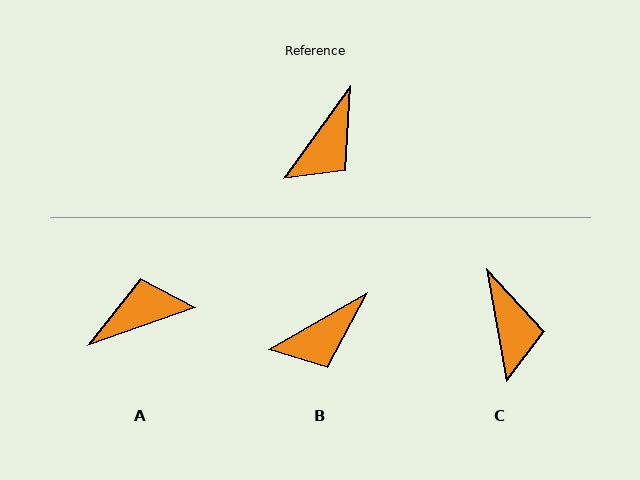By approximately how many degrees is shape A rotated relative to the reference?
Approximately 145 degrees counter-clockwise.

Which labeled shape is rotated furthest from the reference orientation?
A, about 145 degrees away.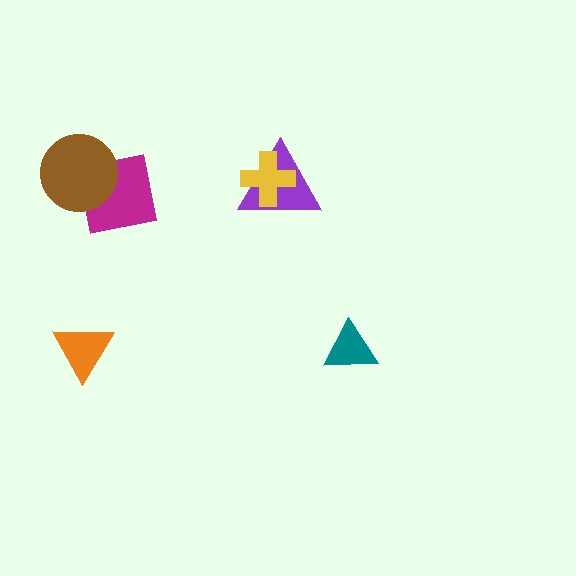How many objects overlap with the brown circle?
1 object overlaps with the brown circle.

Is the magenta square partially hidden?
Yes, it is partially covered by another shape.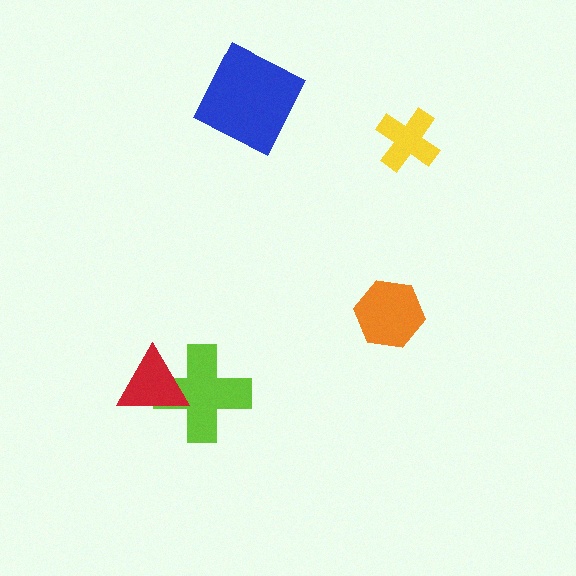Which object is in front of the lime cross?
The red triangle is in front of the lime cross.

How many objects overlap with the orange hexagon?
0 objects overlap with the orange hexagon.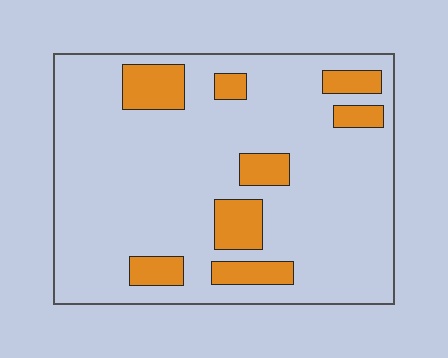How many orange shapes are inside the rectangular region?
8.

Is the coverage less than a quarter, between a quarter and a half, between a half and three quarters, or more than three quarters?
Less than a quarter.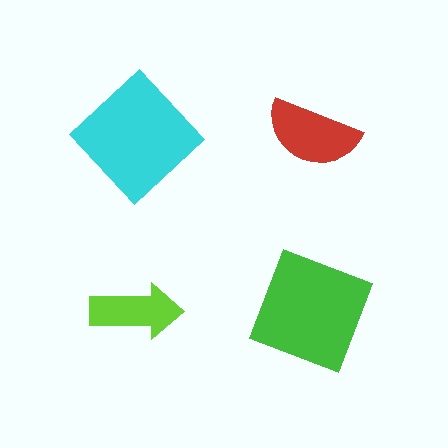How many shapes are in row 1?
2 shapes.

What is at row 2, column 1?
A lime arrow.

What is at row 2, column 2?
A green square.